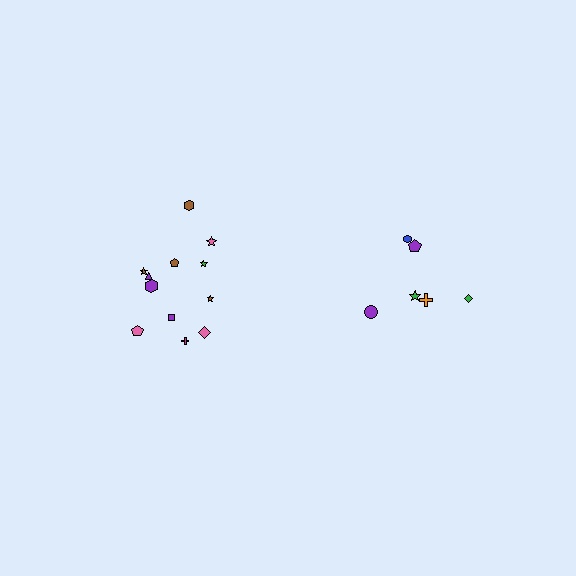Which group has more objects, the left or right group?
The left group.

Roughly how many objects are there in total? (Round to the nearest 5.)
Roughly 20 objects in total.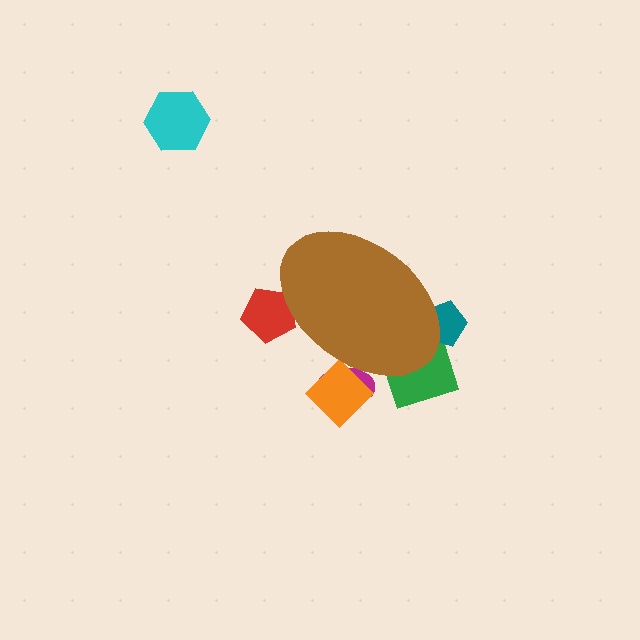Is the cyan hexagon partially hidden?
No, the cyan hexagon is fully visible.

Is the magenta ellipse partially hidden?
Yes, the magenta ellipse is partially hidden behind the brown ellipse.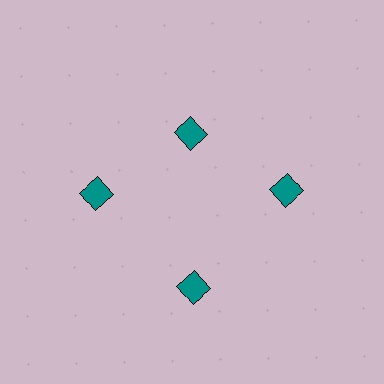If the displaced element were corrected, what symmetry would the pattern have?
It would have 4-fold rotational symmetry — the pattern would map onto itself every 90 degrees.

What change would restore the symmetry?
The symmetry would be restored by moving it outward, back onto the ring so that all 4 diamonds sit at equal angles and equal distance from the center.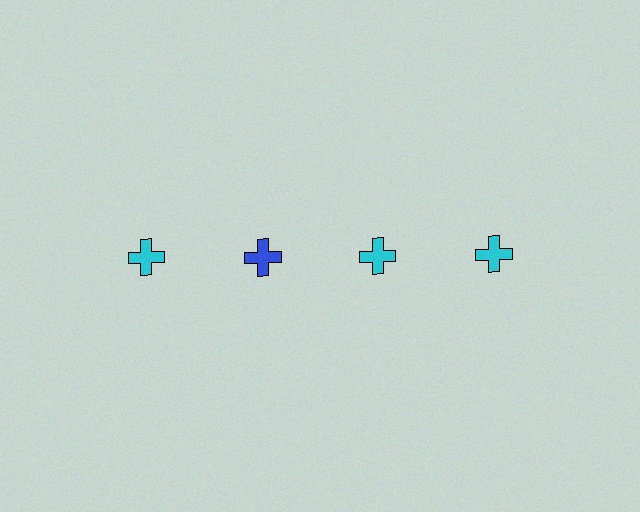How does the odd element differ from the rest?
It has a different color: blue instead of cyan.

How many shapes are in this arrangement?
There are 4 shapes arranged in a grid pattern.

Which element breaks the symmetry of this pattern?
The blue cross in the top row, second from left column breaks the symmetry. All other shapes are cyan crosses.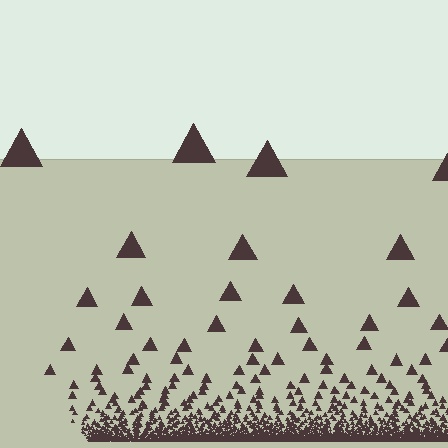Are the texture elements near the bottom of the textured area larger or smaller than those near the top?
Smaller. The gradient is inverted — elements near the bottom are smaller and denser.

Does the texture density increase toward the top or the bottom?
Density increases toward the bottom.